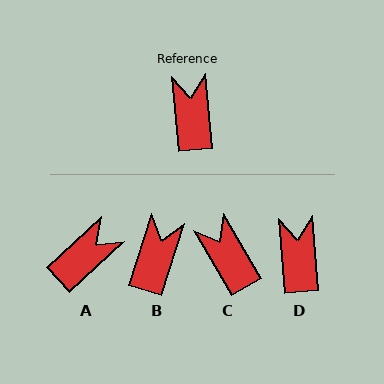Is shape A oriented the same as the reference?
No, it is off by about 52 degrees.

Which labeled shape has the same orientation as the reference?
D.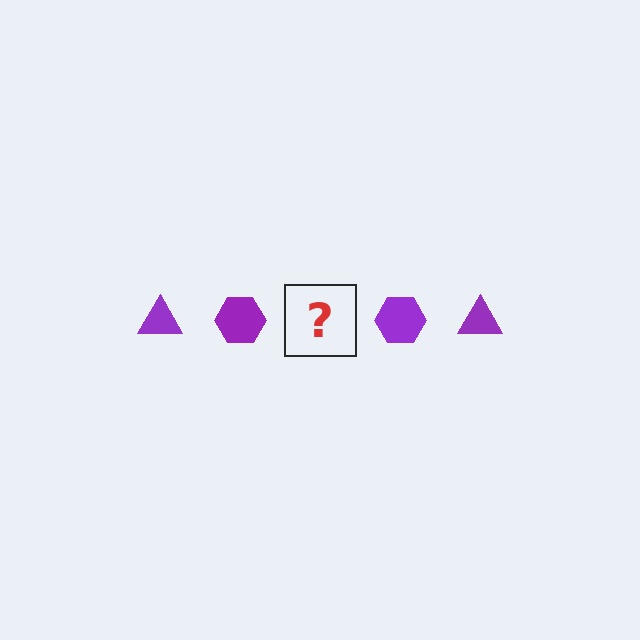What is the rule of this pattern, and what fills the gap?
The rule is that the pattern cycles through triangle, hexagon shapes in purple. The gap should be filled with a purple triangle.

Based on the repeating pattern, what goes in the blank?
The blank should be a purple triangle.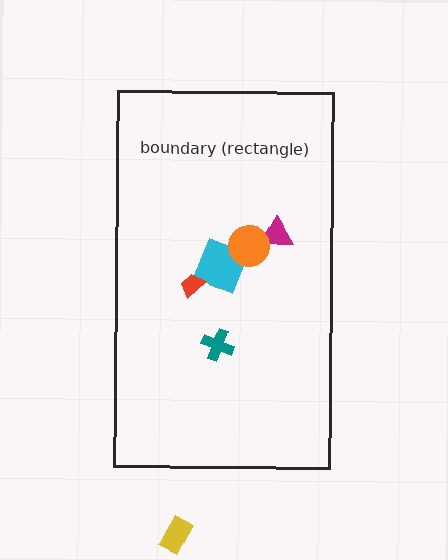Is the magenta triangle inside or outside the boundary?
Inside.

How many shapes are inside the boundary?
6 inside, 1 outside.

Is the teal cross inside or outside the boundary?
Inside.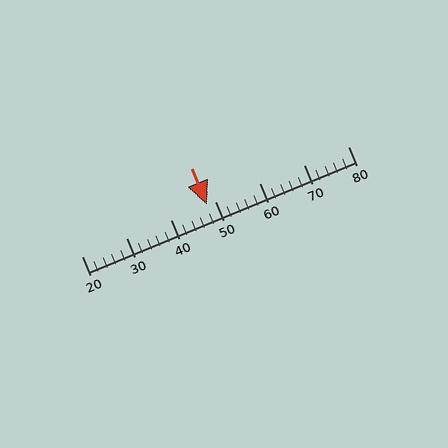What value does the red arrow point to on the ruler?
The red arrow points to approximately 48.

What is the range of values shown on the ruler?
The ruler shows values from 20 to 80.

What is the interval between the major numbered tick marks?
The major tick marks are spaced 10 units apart.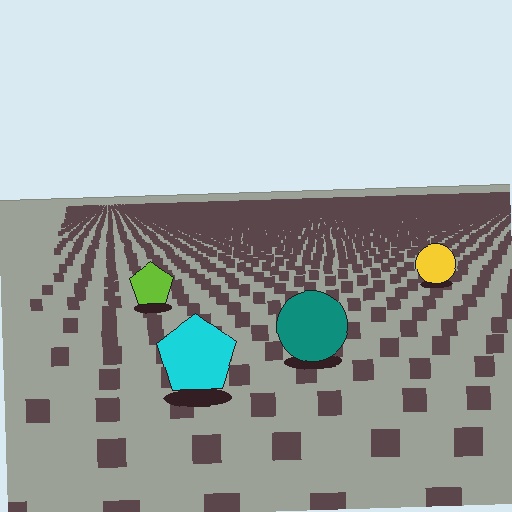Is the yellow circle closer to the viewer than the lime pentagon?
No. The lime pentagon is closer — you can tell from the texture gradient: the ground texture is coarser near it.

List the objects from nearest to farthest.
From nearest to farthest: the cyan pentagon, the teal circle, the lime pentagon, the yellow circle.